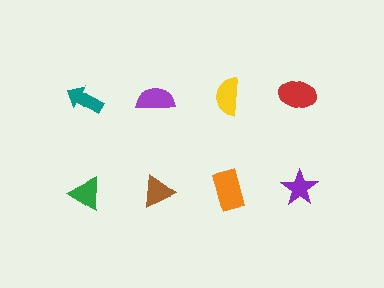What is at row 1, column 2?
A purple semicircle.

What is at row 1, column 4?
A red ellipse.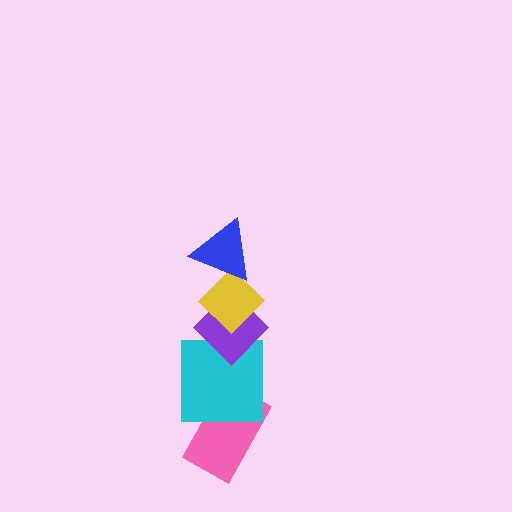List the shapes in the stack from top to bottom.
From top to bottom: the blue triangle, the yellow diamond, the purple diamond, the cyan square, the pink rectangle.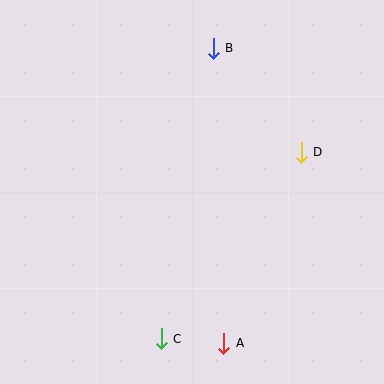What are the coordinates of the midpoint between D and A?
The midpoint between D and A is at (262, 248).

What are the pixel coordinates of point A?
Point A is at (224, 343).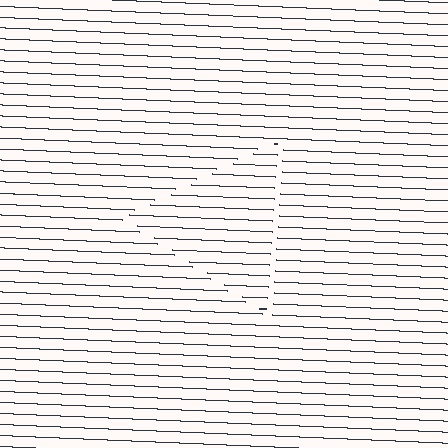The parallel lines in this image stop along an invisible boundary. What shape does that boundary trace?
An illusory triangle. The interior of the shape contains the same grating, shifted by half a period — the contour is defined by the phase discontinuity where line-ends from the inner and outer gratings abut.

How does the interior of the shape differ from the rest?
The interior of the shape contains the same grating, shifted by half a period — the contour is defined by the phase discontinuity where line-ends from the inner and outer gratings abut.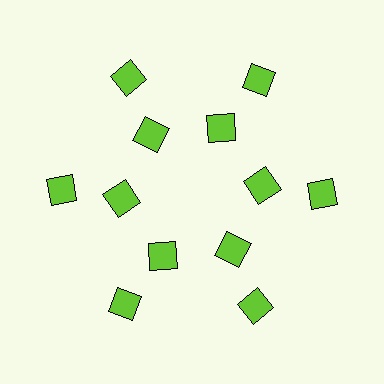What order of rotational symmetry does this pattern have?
This pattern has 6-fold rotational symmetry.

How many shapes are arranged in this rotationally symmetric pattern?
There are 12 shapes, arranged in 6 groups of 2.